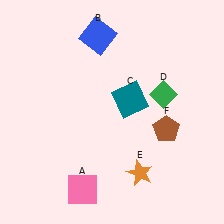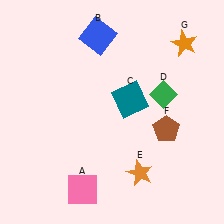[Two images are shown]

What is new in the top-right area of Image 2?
An orange star (G) was added in the top-right area of Image 2.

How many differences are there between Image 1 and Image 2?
There is 1 difference between the two images.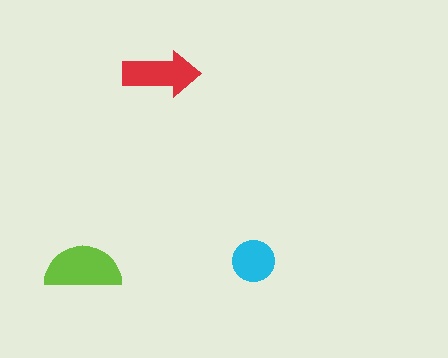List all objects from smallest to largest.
The cyan circle, the red arrow, the lime semicircle.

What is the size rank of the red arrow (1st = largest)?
2nd.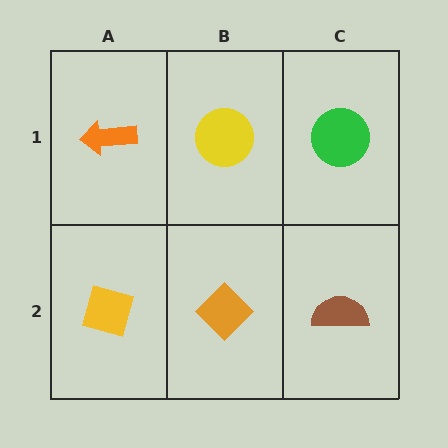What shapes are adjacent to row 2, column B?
A yellow circle (row 1, column B), a yellow square (row 2, column A), a brown semicircle (row 2, column C).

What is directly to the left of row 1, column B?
An orange arrow.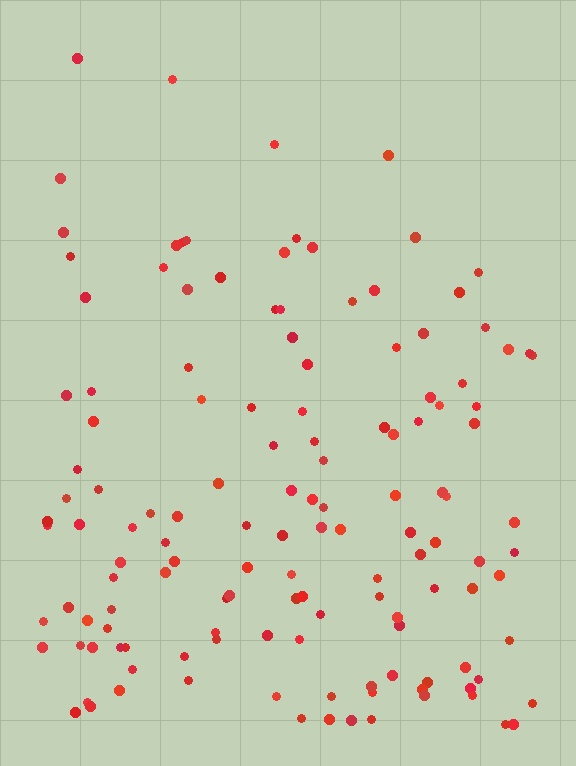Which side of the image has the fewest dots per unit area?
The top.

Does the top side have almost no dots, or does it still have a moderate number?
Still a moderate number, just noticeably fewer than the bottom.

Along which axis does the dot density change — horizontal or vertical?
Vertical.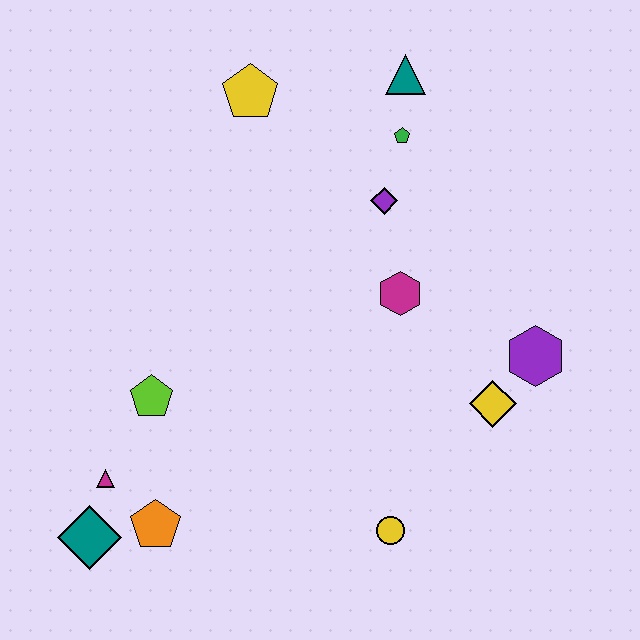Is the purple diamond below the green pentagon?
Yes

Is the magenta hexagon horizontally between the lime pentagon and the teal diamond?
No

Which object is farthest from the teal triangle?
The teal diamond is farthest from the teal triangle.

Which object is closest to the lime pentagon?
The magenta triangle is closest to the lime pentagon.